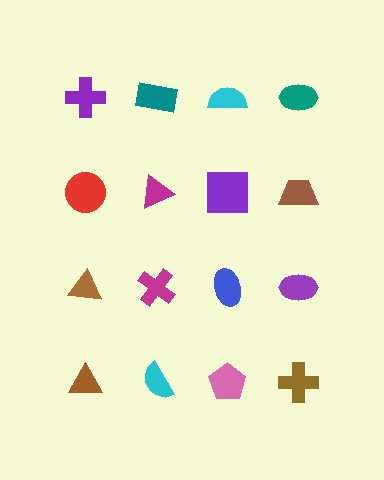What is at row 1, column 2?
A teal rectangle.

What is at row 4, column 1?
A brown triangle.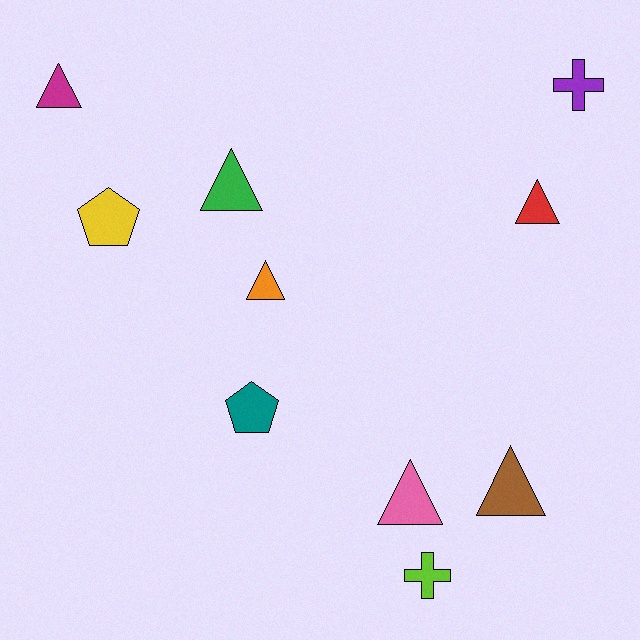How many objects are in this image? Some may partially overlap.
There are 10 objects.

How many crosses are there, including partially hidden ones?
There are 2 crosses.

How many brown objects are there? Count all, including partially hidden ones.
There is 1 brown object.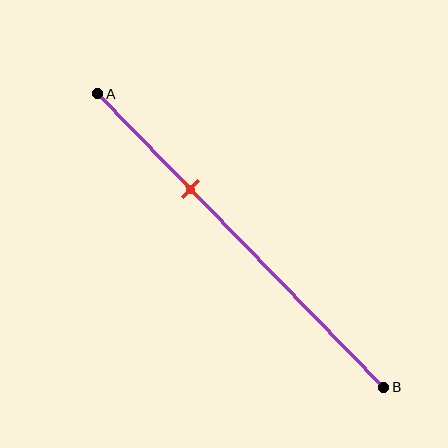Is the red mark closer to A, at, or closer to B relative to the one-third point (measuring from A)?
The red mark is approximately at the one-third point of segment AB.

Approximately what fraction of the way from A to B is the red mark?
The red mark is approximately 35% of the way from A to B.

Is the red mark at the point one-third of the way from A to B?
Yes, the mark is approximately at the one-third point.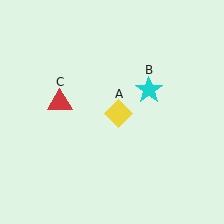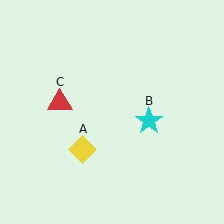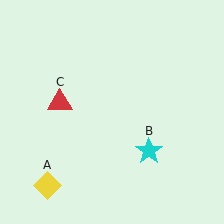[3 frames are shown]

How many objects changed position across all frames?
2 objects changed position: yellow diamond (object A), cyan star (object B).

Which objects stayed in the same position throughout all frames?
Red triangle (object C) remained stationary.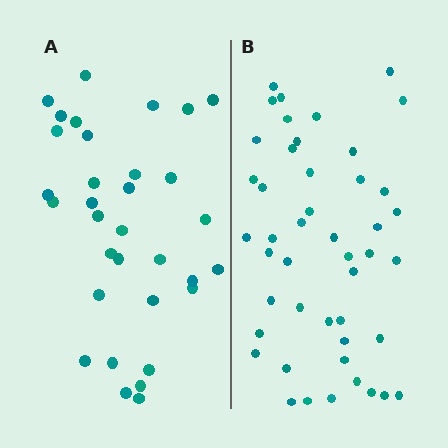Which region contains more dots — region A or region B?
Region B (the right region) has more dots.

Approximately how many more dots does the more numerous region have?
Region B has approximately 15 more dots than region A.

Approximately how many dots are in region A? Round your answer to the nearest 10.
About 30 dots. (The exact count is 33, which rounds to 30.)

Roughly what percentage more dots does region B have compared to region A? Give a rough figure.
About 40% more.